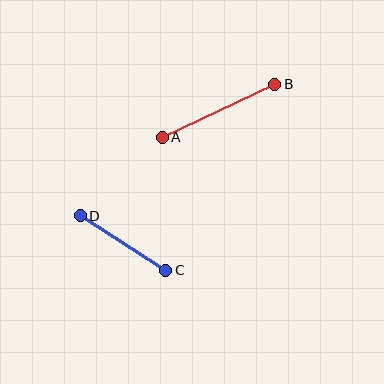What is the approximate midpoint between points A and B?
The midpoint is at approximately (219, 111) pixels.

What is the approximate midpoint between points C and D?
The midpoint is at approximately (123, 243) pixels.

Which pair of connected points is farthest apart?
Points A and B are farthest apart.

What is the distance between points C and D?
The distance is approximately 101 pixels.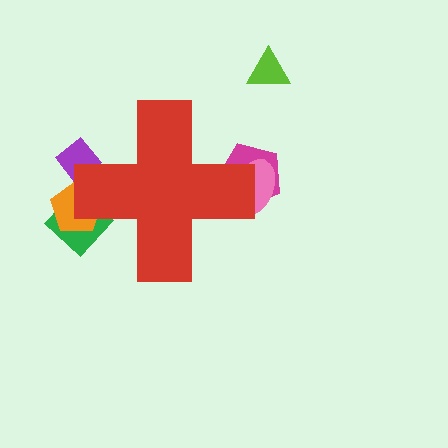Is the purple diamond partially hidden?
Yes, the purple diamond is partially hidden behind the red cross.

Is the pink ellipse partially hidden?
Yes, the pink ellipse is partially hidden behind the red cross.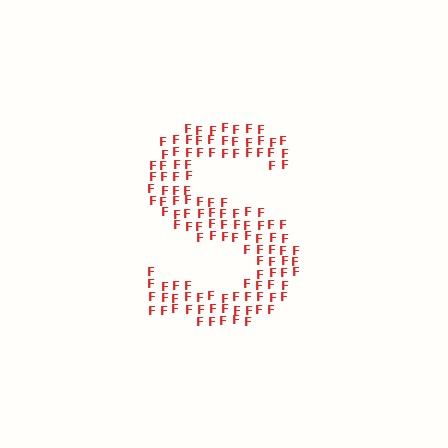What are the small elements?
The small elements are letter F's.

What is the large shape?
The large shape is the letter S.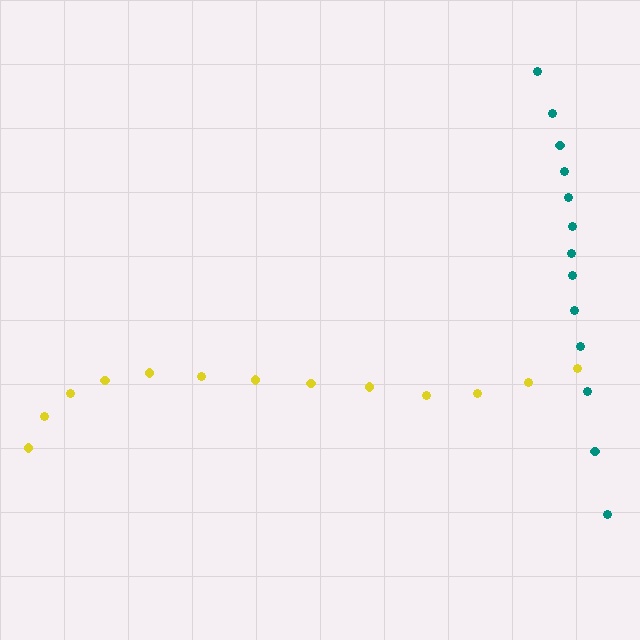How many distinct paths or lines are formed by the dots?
There are 2 distinct paths.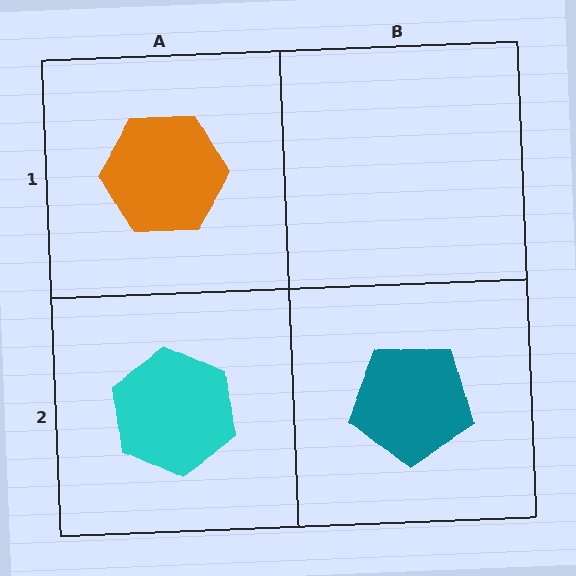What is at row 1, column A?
An orange hexagon.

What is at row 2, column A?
A cyan hexagon.